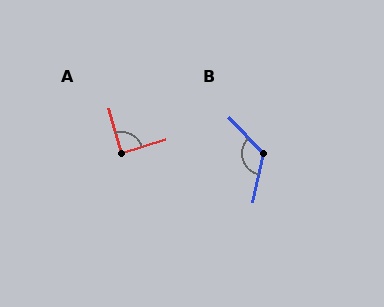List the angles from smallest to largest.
A (88°), B (124°).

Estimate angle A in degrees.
Approximately 88 degrees.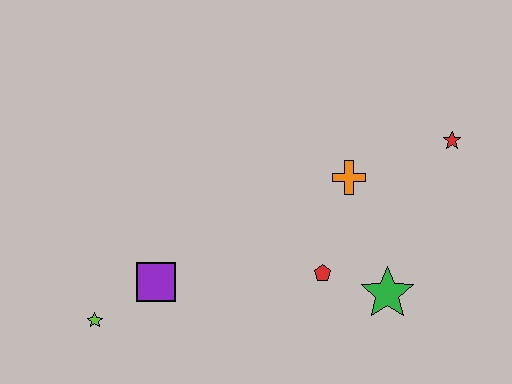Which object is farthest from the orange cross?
The lime star is farthest from the orange cross.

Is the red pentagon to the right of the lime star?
Yes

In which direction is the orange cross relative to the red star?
The orange cross is to the left of the red star.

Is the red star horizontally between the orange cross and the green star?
No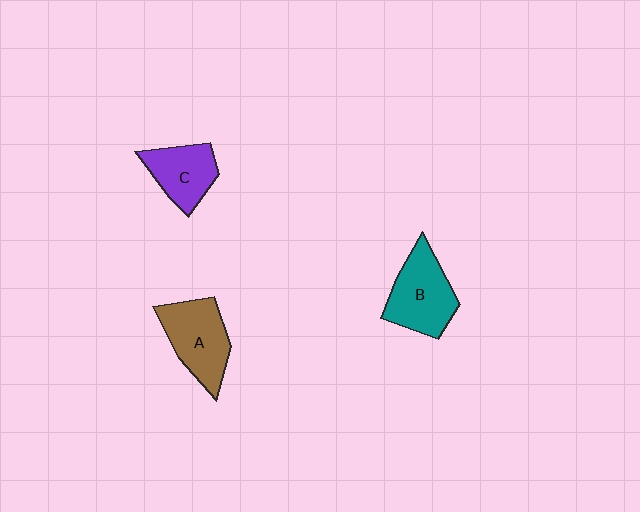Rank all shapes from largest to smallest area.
From largest to smallest: B (teal), A (brown), C (purple).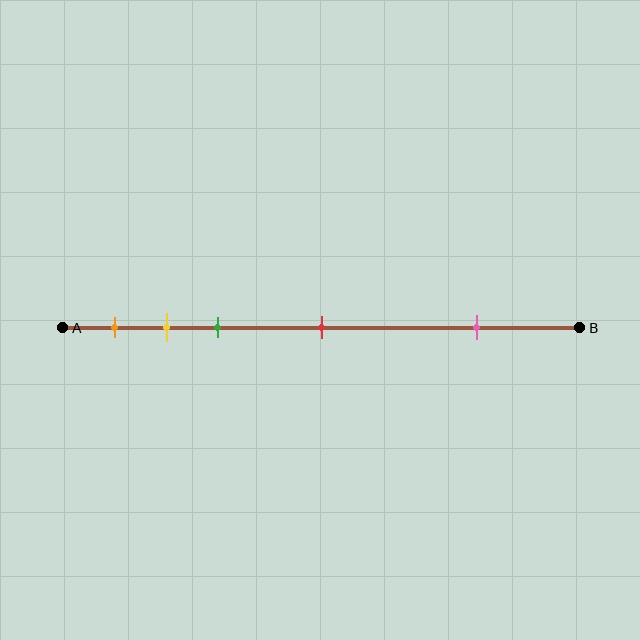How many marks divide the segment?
There are 5 marks dividing the segment.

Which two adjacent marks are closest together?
The yellow and green marks are the closest adjacent pair.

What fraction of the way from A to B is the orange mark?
The orange mark is approximately 10% (0.1) of the way from A to B.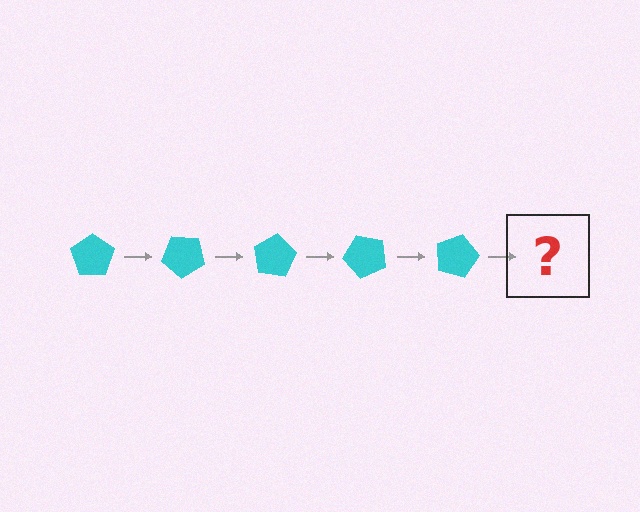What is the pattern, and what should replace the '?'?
The pattern is that the pentagon rotates 40 degrees each step. The '?' should be a cyan pentagon rotated 200 degrees.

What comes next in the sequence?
The next element should be a cyan pentagon rotated 200 degrees.